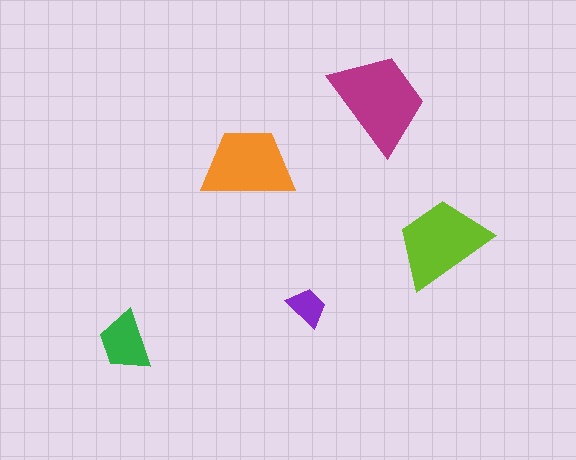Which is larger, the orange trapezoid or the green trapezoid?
The orange one.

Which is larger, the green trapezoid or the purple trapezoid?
The green one.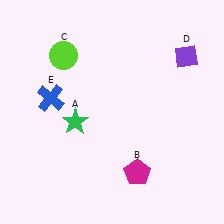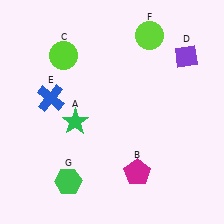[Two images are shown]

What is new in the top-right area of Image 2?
A lime circle (F) was added in the top-right area of Image 2.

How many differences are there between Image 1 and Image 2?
There are 2 differences between the two images.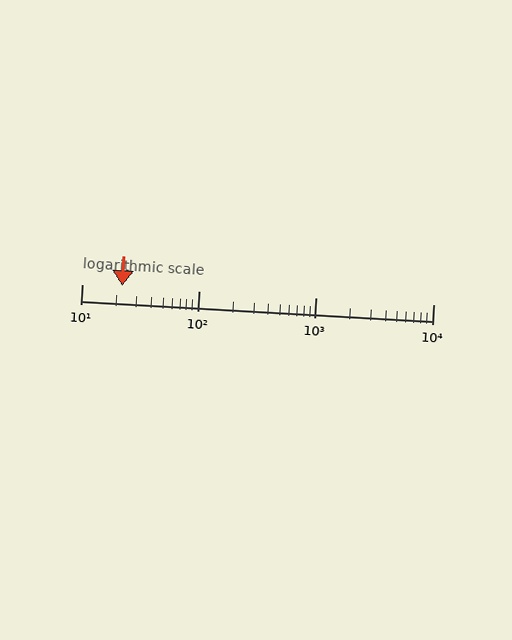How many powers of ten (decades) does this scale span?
The scale spans 3 decades, from 10 to 10000.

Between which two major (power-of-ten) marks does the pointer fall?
The pointer is between 10 and 100.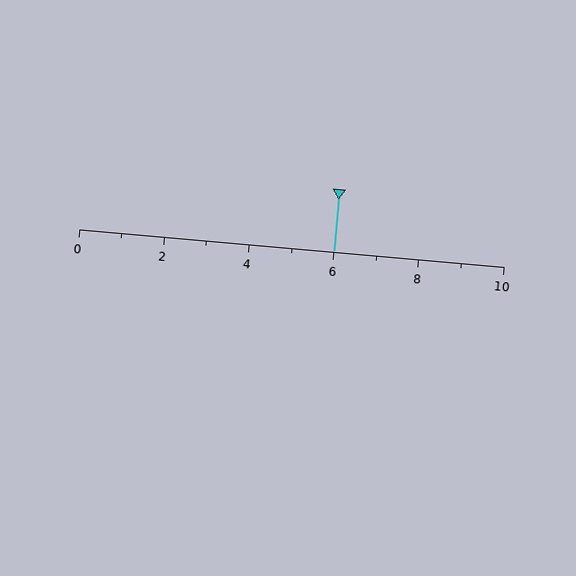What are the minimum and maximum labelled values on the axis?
The axis runs from 0 to 10.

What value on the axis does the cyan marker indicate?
The marker indicates approximately 6.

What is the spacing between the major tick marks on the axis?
The major ticks are spaced 2 apart.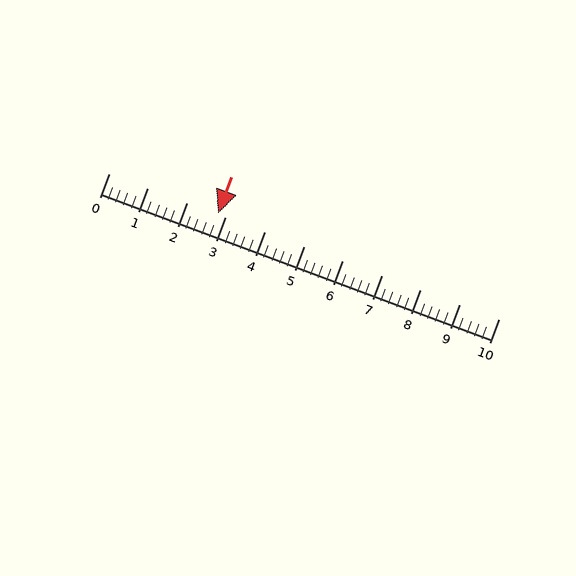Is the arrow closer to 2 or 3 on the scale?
The arrow is closer to 3.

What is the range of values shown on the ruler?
The ruler shows values from 0 to 10.